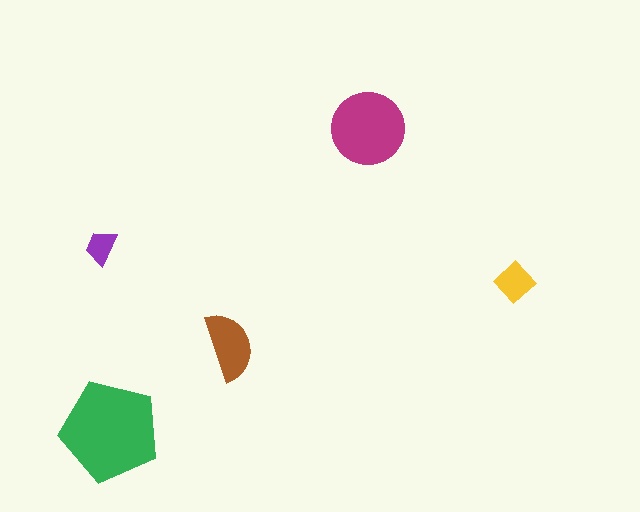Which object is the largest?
The green pentagon.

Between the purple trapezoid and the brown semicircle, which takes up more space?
The brown semicircle.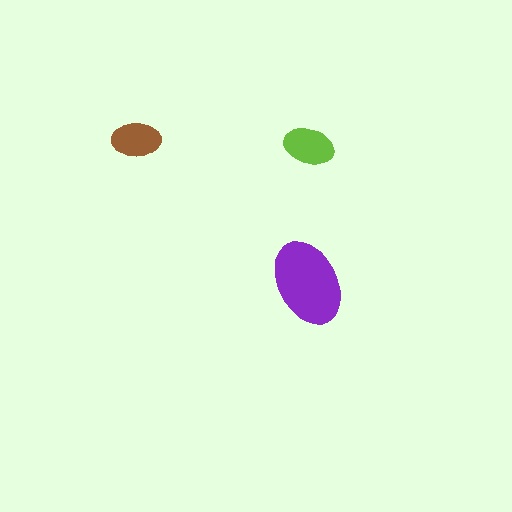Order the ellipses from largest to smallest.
the purple one, the lime one, the brown one.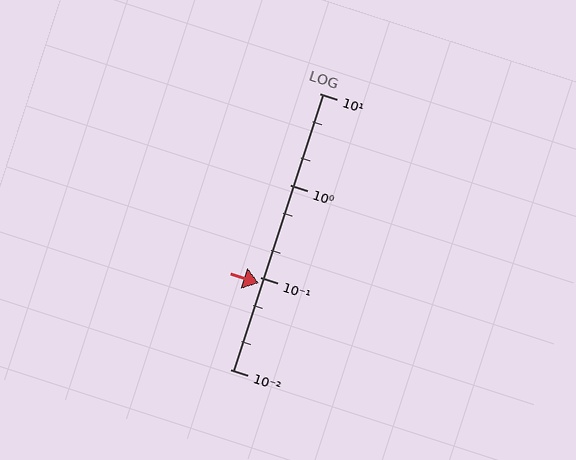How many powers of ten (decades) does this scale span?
The scale spans 3 decades, from 0.01 to 10.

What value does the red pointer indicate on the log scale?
The pointer indicates approximately 0.087.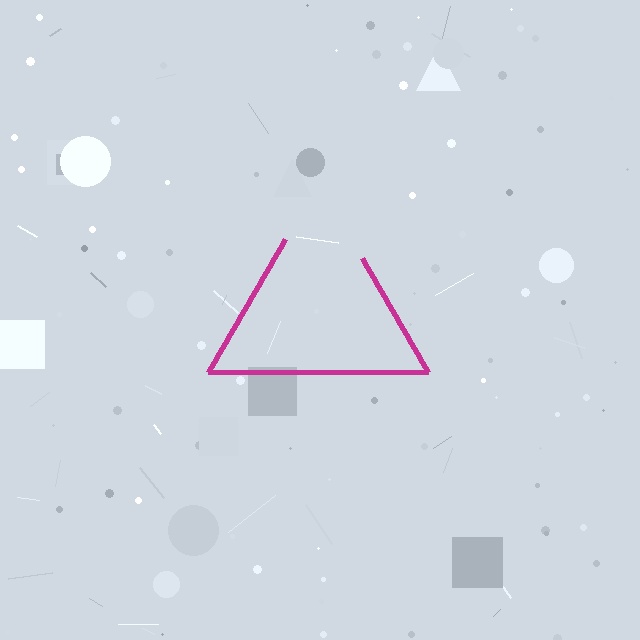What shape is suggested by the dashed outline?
The dashed outline suggests a triangle.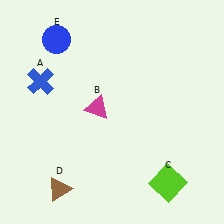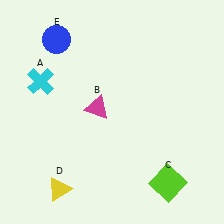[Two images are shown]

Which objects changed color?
A changed from blue to cyan. D changed from brown to yellow.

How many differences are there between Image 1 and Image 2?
There are 2 differences between the two images.